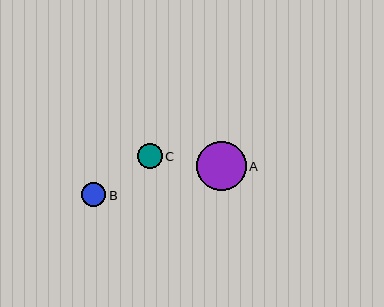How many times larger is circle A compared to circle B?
Circle A is approximately 2.1 times the size of circle B.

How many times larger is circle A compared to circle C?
Circle A is approximately 2.0 times the size of circle C.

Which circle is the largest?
Circle A is the largest with a size of approximately 50 pixels.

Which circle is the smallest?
Circle B is the smallest with a size of approximately 24 pixels.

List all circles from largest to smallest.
From largest to smallest: A, C, B.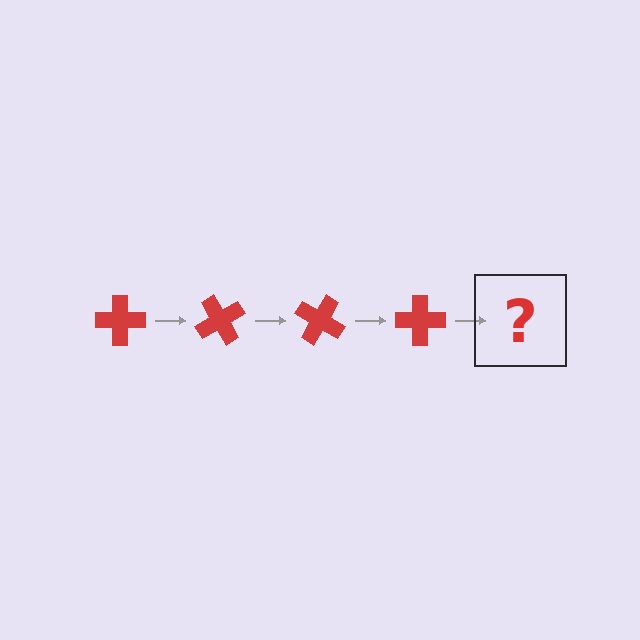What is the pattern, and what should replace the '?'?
The pattern is that the cross rotates 60 degrees each step. The '?' should be a red cross rotated 240 degrees.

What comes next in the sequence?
The next element should be a red cross rotated 240 degrees.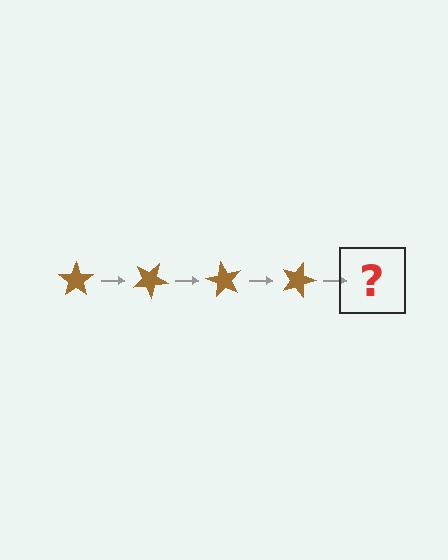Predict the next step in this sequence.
The next step is a brown star rotated 120 degrees.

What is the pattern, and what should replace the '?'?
The pattern is that the star rotates 30 degrees each step. The '?' should be a brown star rotated 120 degrees.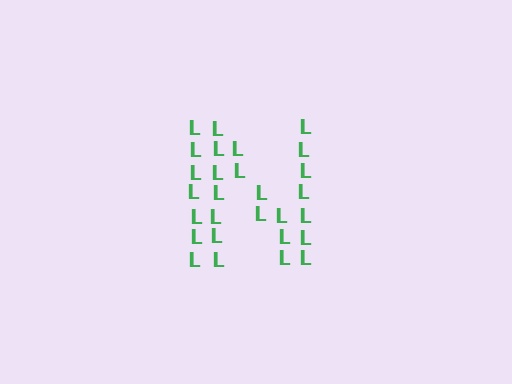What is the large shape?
The large shape is the letter N.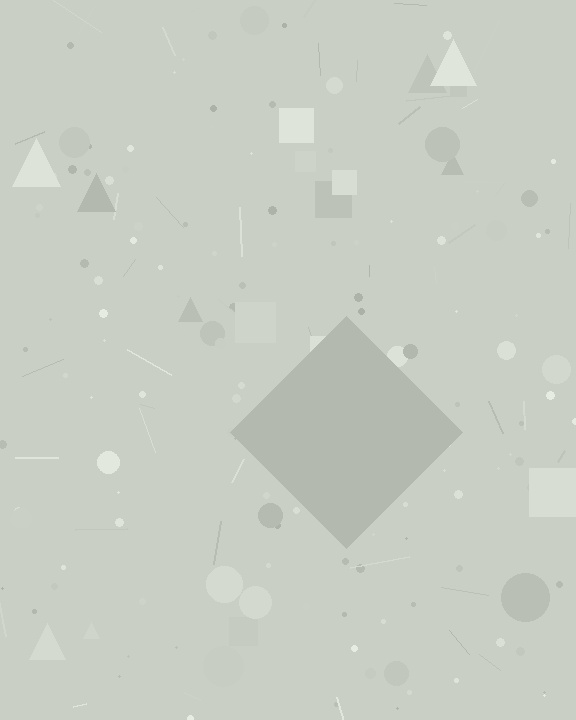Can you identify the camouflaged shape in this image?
The camouflaged shape is a diamond.